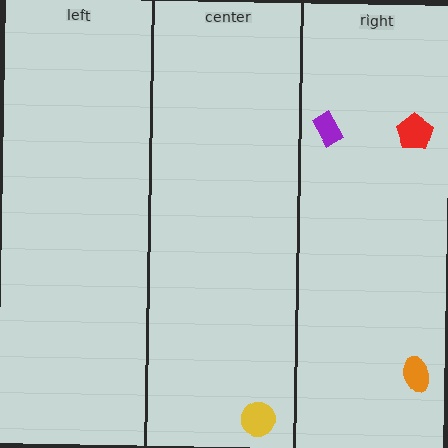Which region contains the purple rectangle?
The right region.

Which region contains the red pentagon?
The right region.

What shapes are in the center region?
The yellow circle.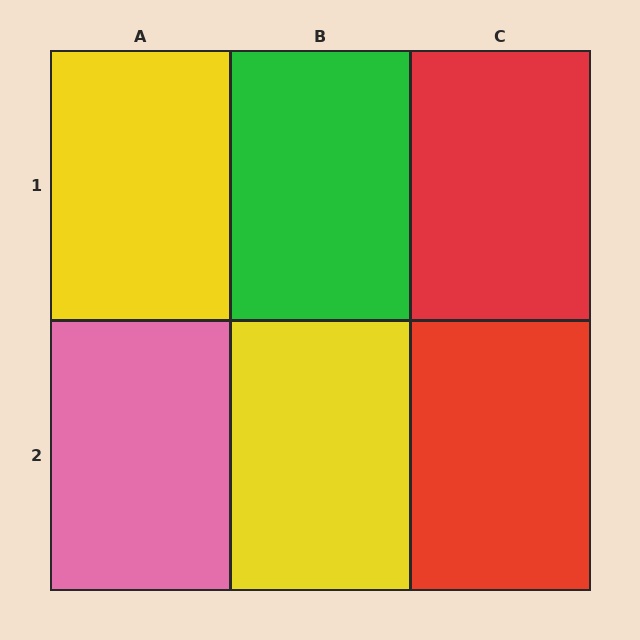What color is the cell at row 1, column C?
Red.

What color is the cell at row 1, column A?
Yellow.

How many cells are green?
1 cell is green.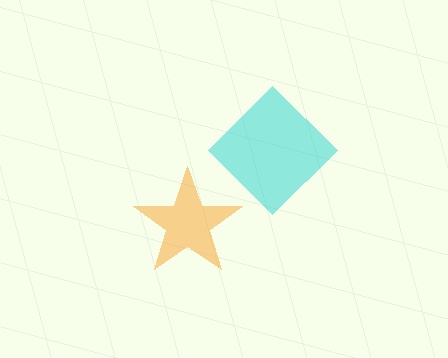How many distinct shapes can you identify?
There are 2 distinct shapes: an orange star, a cyan diamond.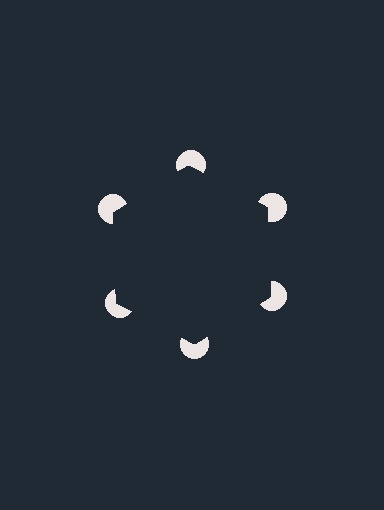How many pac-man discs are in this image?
There are 6 — one at each vertex of the illusory hexagon.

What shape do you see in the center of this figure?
An illusory hexagon — its edges are inferred from the aligned wedge cuts in the pac-man discs, not physically drawn.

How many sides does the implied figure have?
6 sides.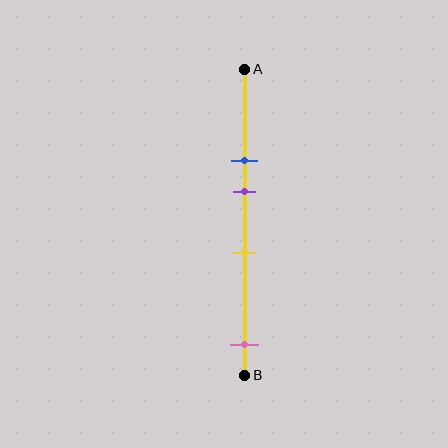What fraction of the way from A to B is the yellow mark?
The yellow mark is approximately 60% (0.6) of the way from A to B.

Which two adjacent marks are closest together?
The blue and purple marks are the closest adjacent pair.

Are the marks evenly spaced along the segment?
No, the marks are not evenly spaced.